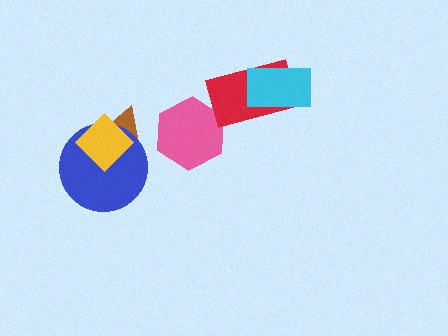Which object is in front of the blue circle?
The yellow diamond is in front of the blue circle.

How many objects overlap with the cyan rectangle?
1 object overlaps with the cyan rectangle.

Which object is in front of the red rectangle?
The cyan rectangle is in front of the red rectangle.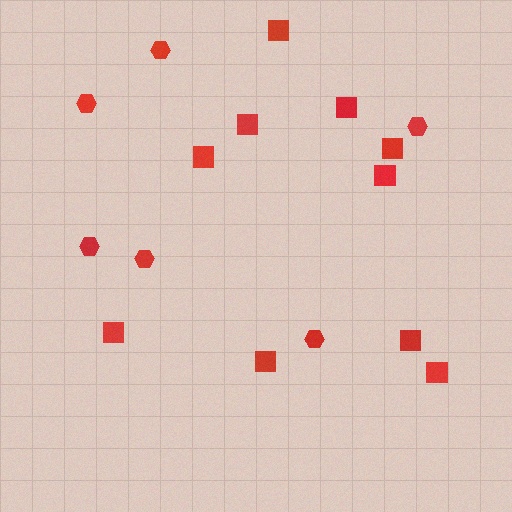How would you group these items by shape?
There are 2 groups: one group of squares (10) and one group of hexagons (6).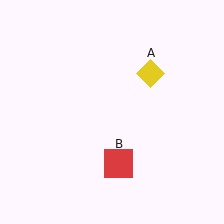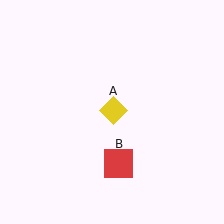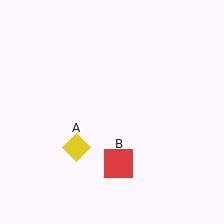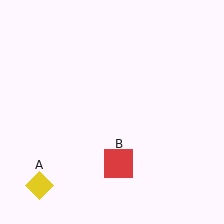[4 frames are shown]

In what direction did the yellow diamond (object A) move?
The yellow diamond (object A) moved down and to the left.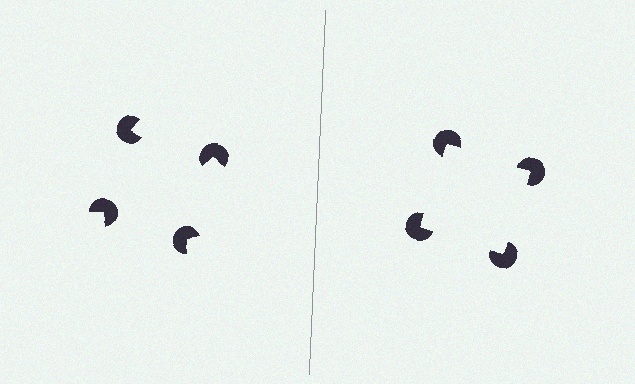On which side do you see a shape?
An illusory square appears on the right side. On the left side the wedge cuts are rotated, so no coherent shape forms.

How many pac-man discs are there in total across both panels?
8 — 4 on each side.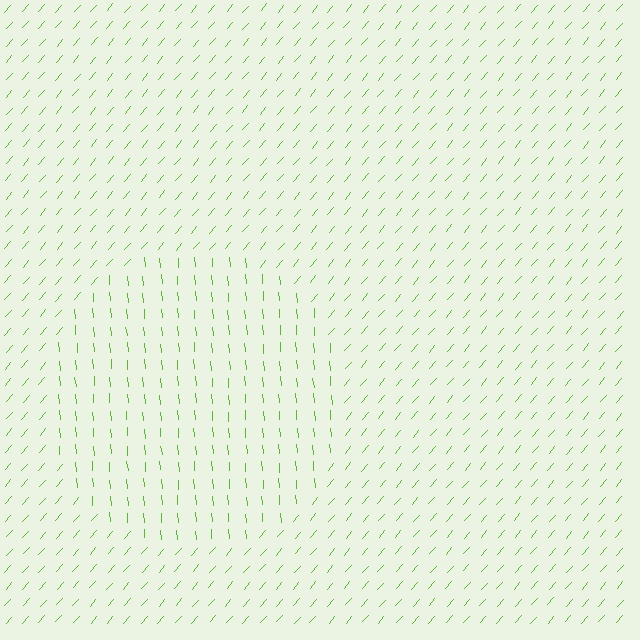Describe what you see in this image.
The image is filled with small lime line segments. A circle region in the image has lines oriented differently from the surrounding lines, creating a visible texture boundary.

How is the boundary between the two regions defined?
The boundary is defined purely by a change in line orientation (approximately 45 degrees difference). All lines are the same color and thickness.